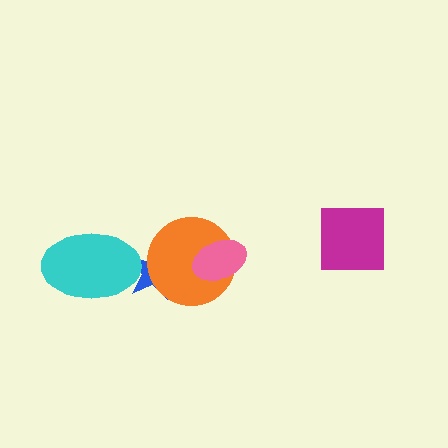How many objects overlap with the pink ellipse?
1 object overlaps with the pink ellipse.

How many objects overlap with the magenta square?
0 objects overlap with the magenta square.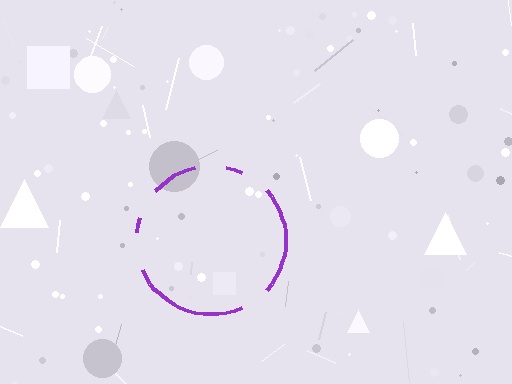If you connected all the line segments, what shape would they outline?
They would outline a circle.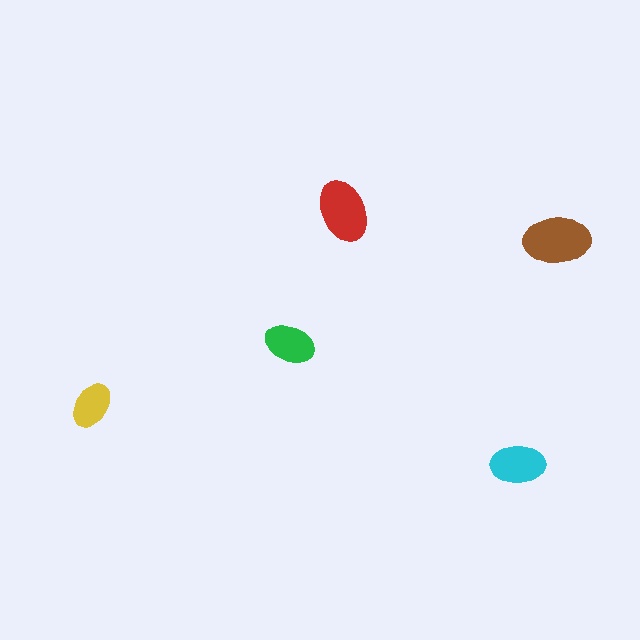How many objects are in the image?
There are 5 objects in the image.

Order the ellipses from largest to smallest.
the brown one, the red one, the cyan one, the green one, the yellow one.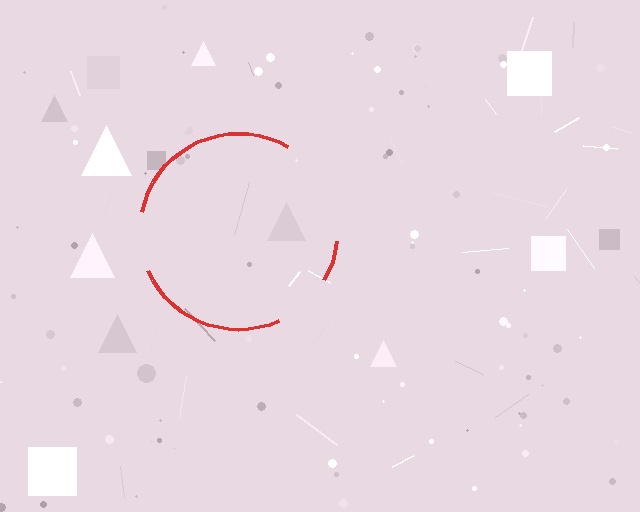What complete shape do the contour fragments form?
The contour fragments form a circle.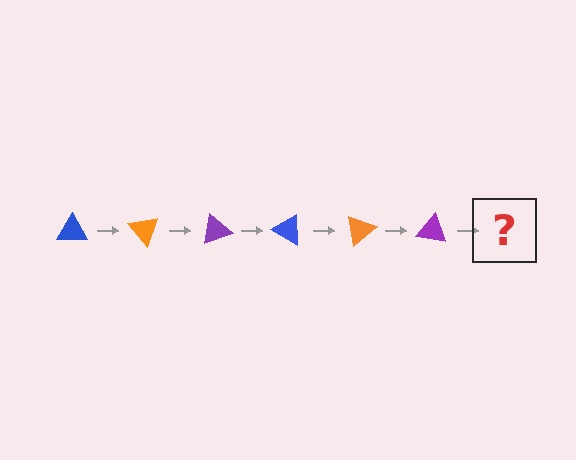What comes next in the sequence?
The next element should be a blue triangle, rotated 300 degrees from the start.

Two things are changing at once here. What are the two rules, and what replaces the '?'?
The two rules are that it rotates 50 degrees each step and the color cycles through blue, orange, and purple. The '?' should be a blue triangle, rotated 300 degrees from the start.